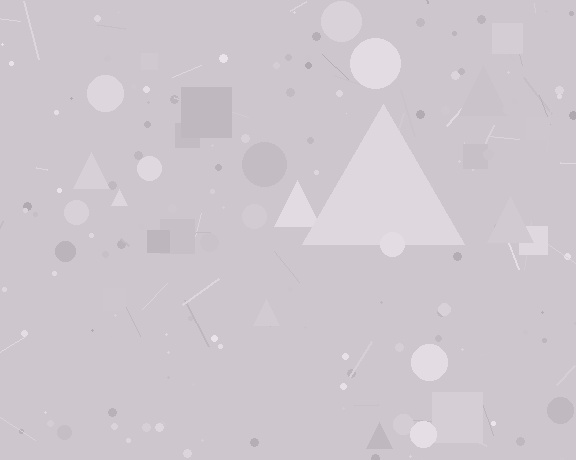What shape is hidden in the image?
A triangle is hidden in the image.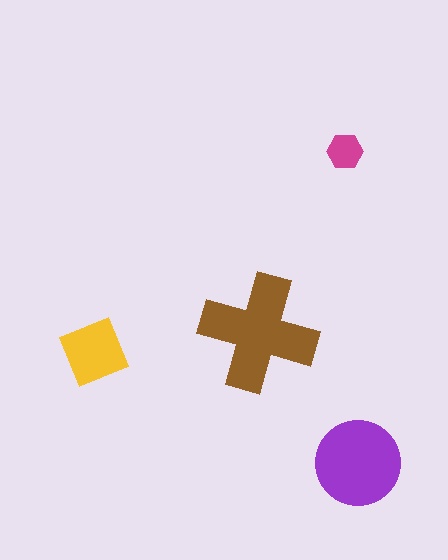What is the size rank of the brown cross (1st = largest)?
1st.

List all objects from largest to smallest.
The brown cross, the purple circle, the yellow square, the magenta hexagon.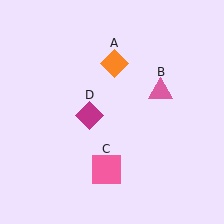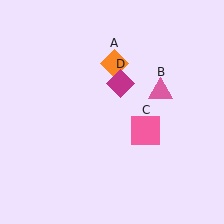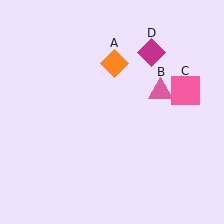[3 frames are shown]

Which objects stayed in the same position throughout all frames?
Orange diamond (object A) and pink triangle (object B) remained stationary.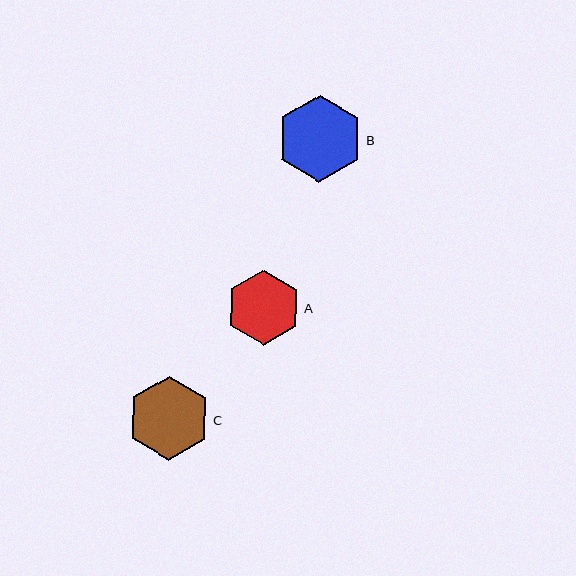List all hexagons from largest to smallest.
From largest to smallest: B, C, A.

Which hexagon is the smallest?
Hexagon A is the smallest with a size of approximately 74 pixels.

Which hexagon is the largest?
Hexagon B is the largest with a size of approximately 87 pixels.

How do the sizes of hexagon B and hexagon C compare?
Hexagon B and hexagon C are approximately the same size.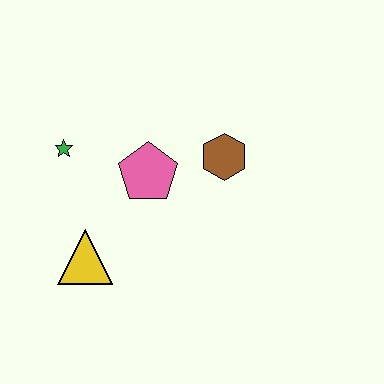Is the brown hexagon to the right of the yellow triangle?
Yes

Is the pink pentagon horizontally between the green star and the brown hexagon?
Yes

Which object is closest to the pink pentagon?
The brown hexagon is closest to the pink pentagon.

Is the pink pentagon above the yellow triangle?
Yes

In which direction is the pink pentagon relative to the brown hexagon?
The pink pentagon is to the left of the brown hexagon.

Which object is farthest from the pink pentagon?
The yellow triangle is farthest from the pink pentagon.